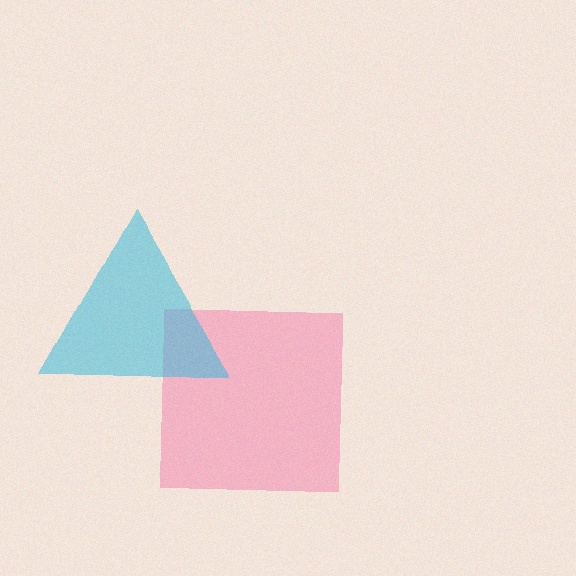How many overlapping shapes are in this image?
There are 2 overlapping shapes in the image.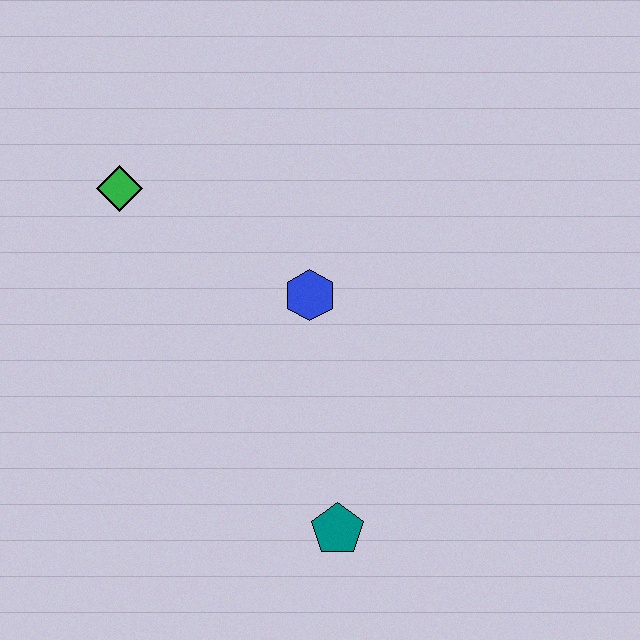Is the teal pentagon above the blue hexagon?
No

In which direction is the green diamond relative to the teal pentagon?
The green diamond is above the teal pentagon.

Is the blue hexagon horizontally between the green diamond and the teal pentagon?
Yes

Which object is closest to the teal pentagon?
The blue hexagon is closest to the teal pentagon.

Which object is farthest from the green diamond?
The teal pentagon is farthest from the green diamond.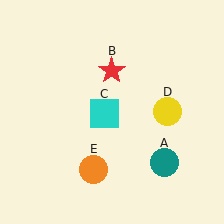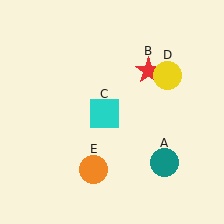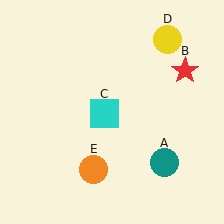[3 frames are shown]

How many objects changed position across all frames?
2 objects changed position: red star (object B), yellow circle (object D).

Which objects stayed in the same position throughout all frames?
Teal circle (object A) and cyan square (object C) and orange circle (object E) remained stationary.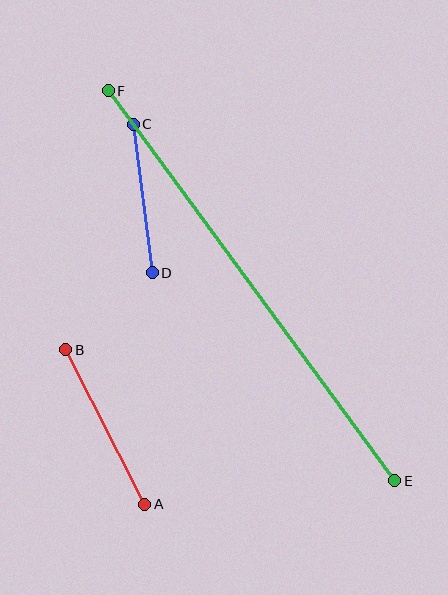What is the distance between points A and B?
The distance is approximately 174 pixels.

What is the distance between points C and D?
The distance is approximately 149 pixels.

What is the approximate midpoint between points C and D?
The midpoint is at approximately (143, 199) pixels.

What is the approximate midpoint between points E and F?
The midpoint is at approximately (251, 286) pixels.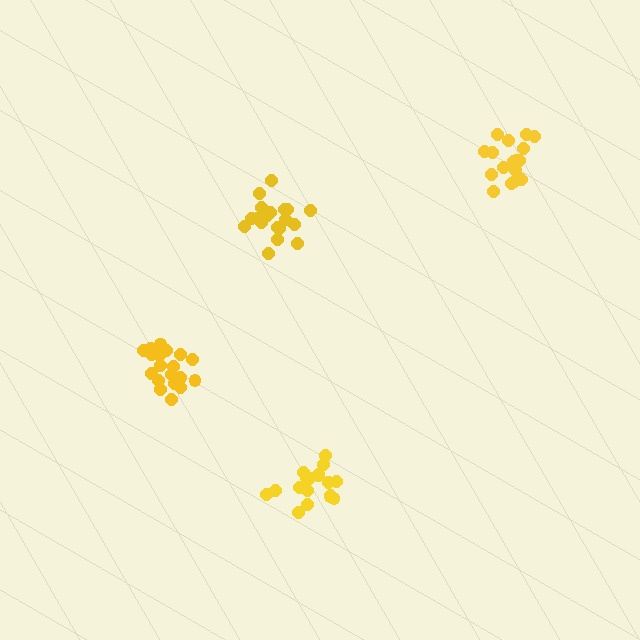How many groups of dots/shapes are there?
There are 4 groups.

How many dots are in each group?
Group 1: 19 dots, Group 2: 17 dots, Group 3: 19 dots, Group 4: 20 dots (75 total).